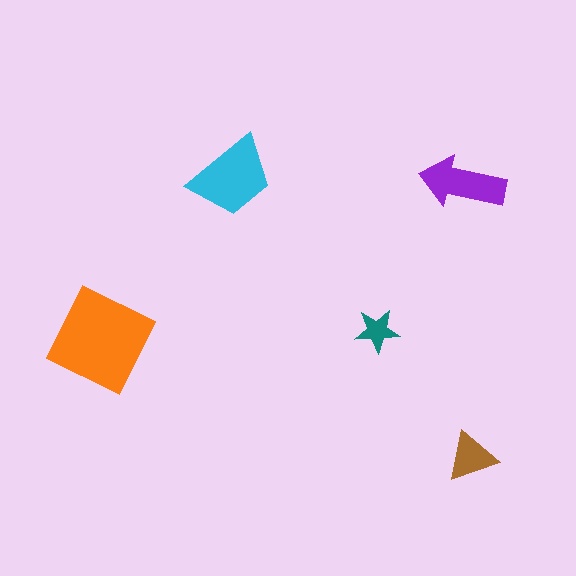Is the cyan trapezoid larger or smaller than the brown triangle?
Larger.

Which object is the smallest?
The teal star.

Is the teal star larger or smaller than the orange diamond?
Smaller.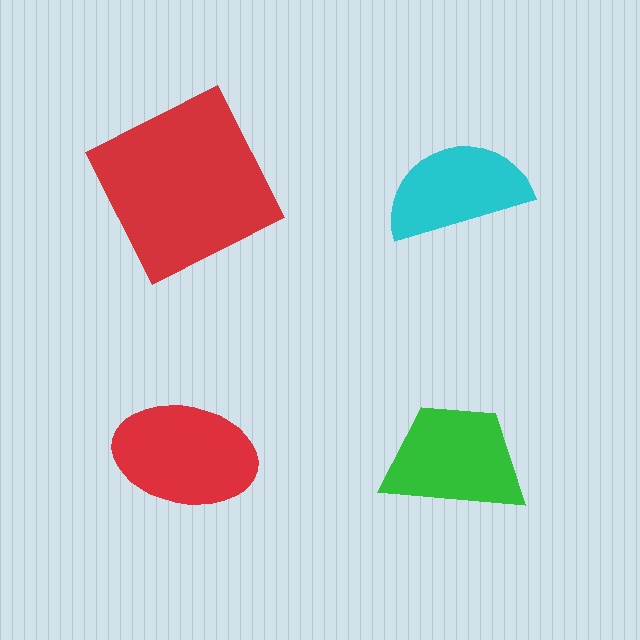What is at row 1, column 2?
A cyan semicircle.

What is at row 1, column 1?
A red square.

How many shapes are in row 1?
2 shapes.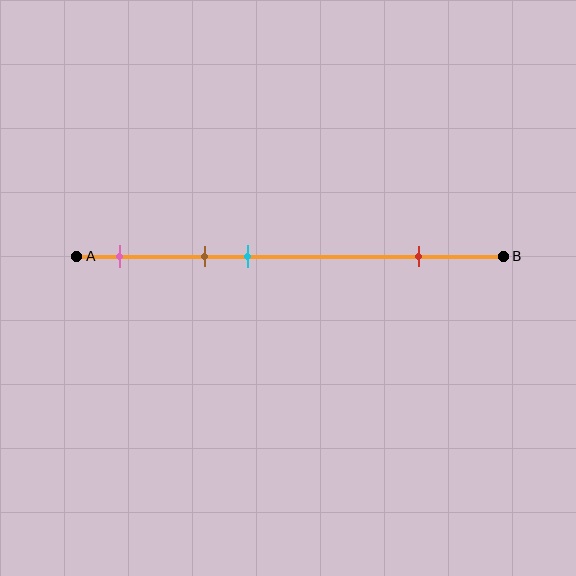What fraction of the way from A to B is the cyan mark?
The cyan mark is approximately 40% (0.4) of the way from A to B.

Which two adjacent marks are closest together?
The brown and cyan marks are the closest adjacent pair.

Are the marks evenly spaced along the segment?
No, the marks are not evenly spaced.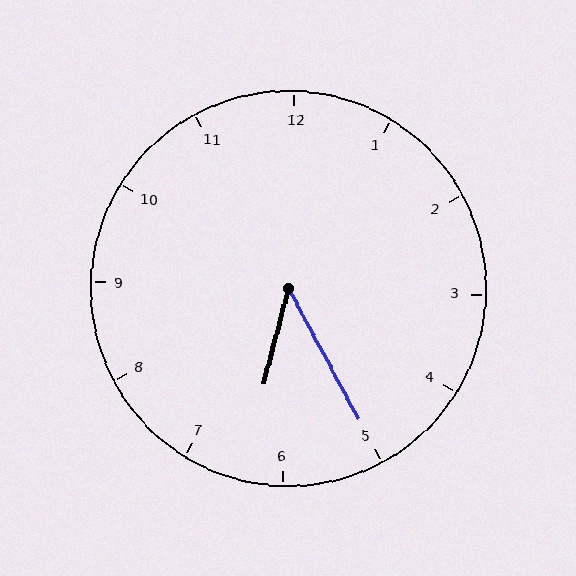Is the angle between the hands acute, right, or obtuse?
It is acute.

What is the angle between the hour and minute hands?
Approximately 42 degrees.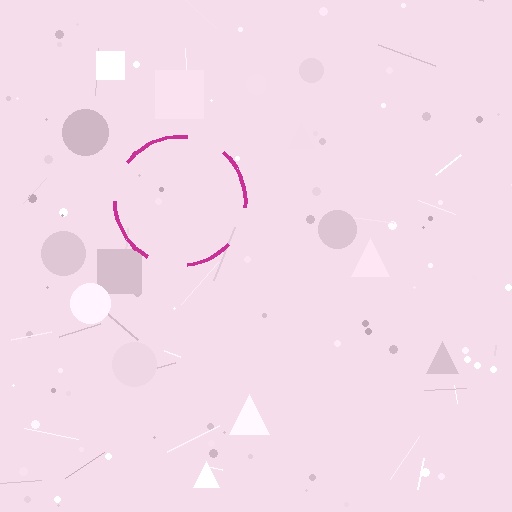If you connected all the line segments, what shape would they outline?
They would outline a circle.